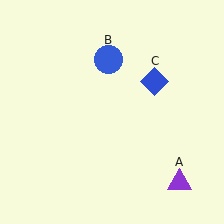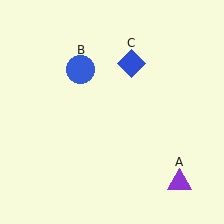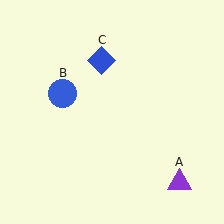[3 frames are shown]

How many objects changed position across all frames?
2 objects changed position: blue circle (object B), blue diamond (object C).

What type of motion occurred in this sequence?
The blue circle (object B), blue diamond (object C) rotated counterclockwise around the center of the scene.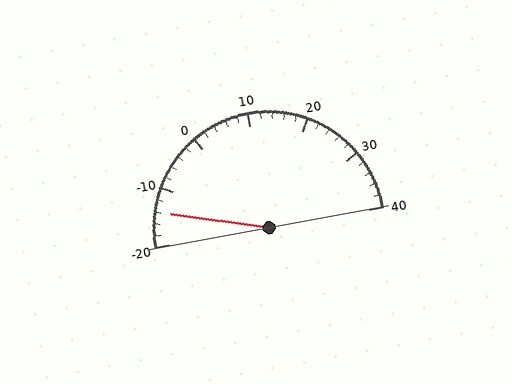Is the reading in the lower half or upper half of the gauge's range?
The reading is in the lower half of the range (-20 to 40).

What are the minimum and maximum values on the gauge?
The gauge ranges from -20 to 40.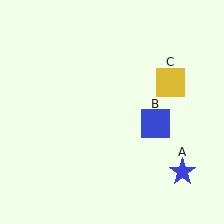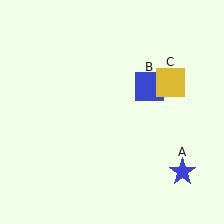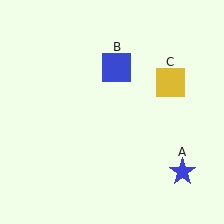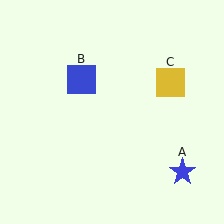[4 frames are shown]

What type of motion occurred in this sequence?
The blue square (object B) rotated counterclockwise around the center of the scene.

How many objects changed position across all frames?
1 object changed position: blue square (object B).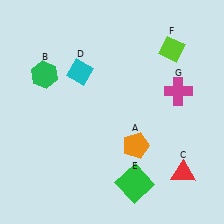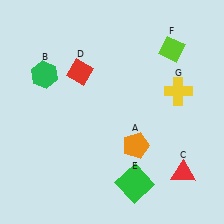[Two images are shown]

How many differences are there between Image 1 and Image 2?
There are 2 differences between the two images.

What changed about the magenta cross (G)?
In Image 1, G is magenta. In Image 2, it changed to yellow.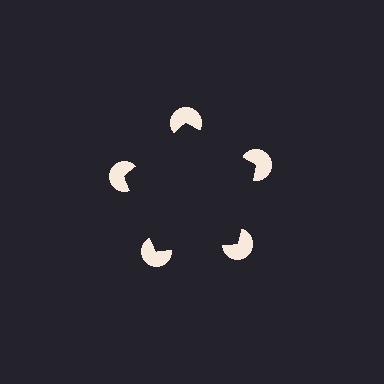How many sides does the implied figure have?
5 sides.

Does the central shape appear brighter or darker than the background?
It typically appears slightly darker than the background, even though no actual brightness change is drawn.